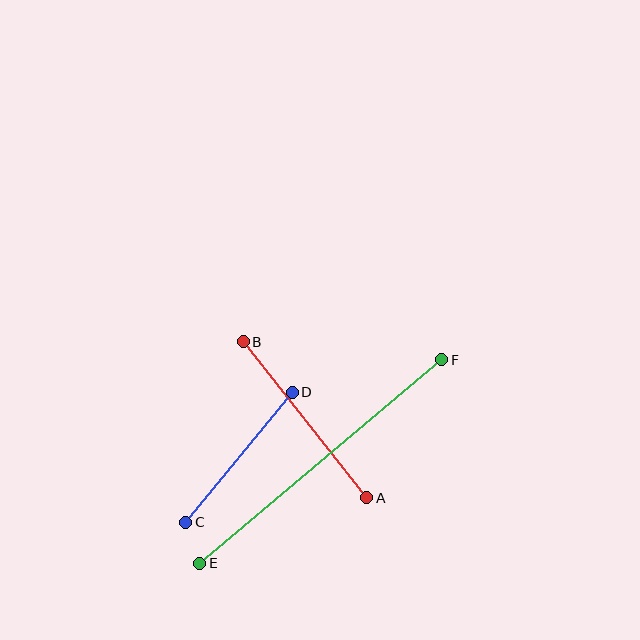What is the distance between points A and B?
The distance is approximately 199 pixels.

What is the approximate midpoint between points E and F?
The midpoint is at approximately (321, 461) pixels.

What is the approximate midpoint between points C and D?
The midpoint is at approximately (239, 457) pixels.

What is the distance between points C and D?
The distance is approximately 168 pixels.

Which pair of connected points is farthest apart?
Points E and F are farthest apart.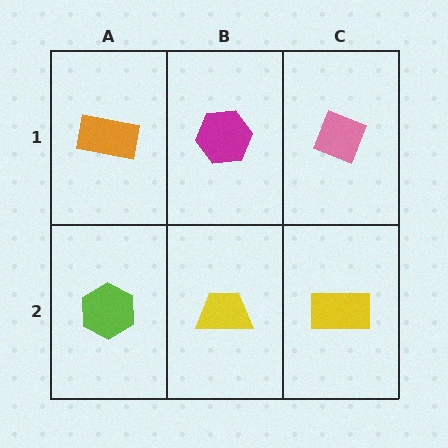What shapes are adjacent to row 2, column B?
A magenta hexagon (row 1, column B), a lime hexagon (row 2, column A), a yellow rectangle (row 2, column C).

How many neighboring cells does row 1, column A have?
2.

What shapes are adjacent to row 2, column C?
A pink diamond (row 1, column C), a yellow trapezoid (row 2, column B).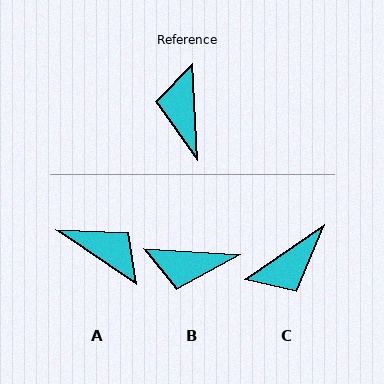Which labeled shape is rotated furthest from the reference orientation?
A, about 127 degrees away.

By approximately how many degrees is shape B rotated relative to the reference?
Approximately 84 degrees counter-clockwise.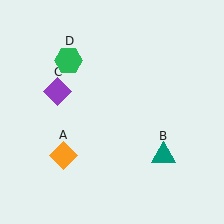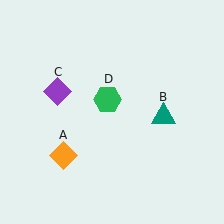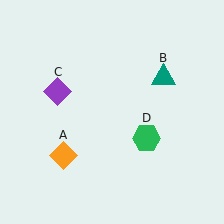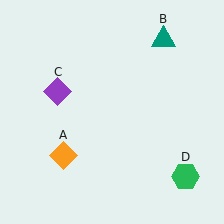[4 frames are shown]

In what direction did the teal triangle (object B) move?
The teal triangle (object B) moved up.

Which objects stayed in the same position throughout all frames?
Orange diamond (object A) and purple diamond (object C) remained stationary.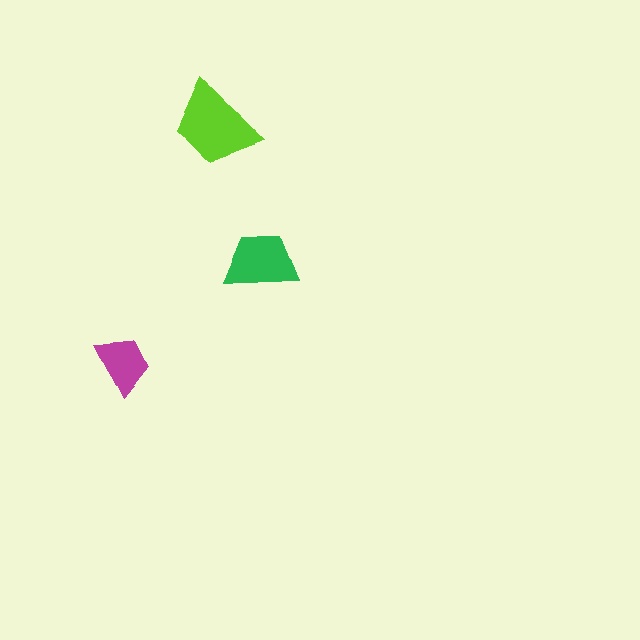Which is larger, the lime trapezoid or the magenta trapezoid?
The lime one.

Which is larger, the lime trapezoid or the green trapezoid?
The lime one.